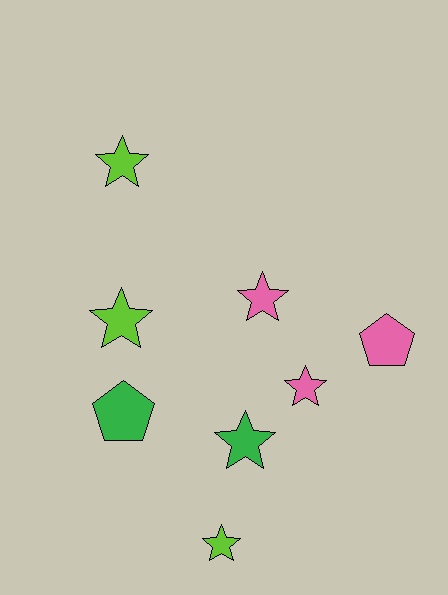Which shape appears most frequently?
Star, with 6 objects.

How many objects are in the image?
There are 8 objects.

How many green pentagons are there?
There is 1 green pentagon.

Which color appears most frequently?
Lime, with 3 objects.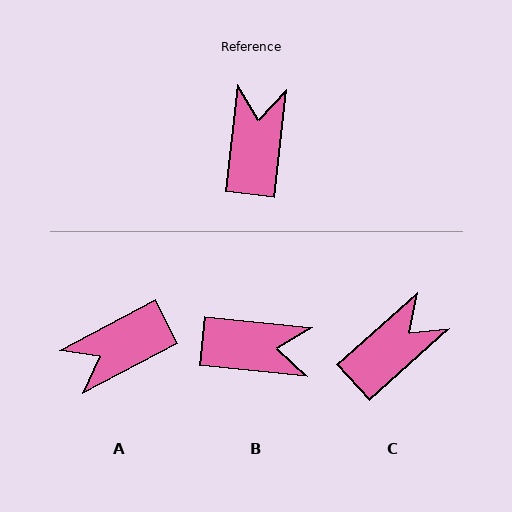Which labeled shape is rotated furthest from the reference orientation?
A, about 124 degrees away.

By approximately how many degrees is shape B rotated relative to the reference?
Approximately 89 degrees clockwise.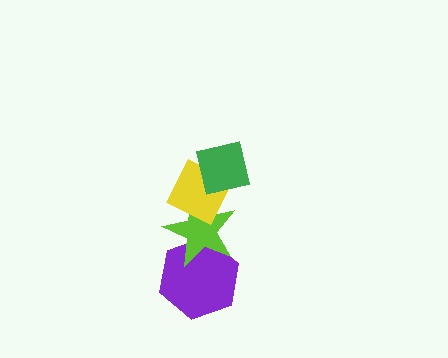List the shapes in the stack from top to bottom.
From top to bottom: the green square, the yellow diamond, the lime star, the purple hexagon.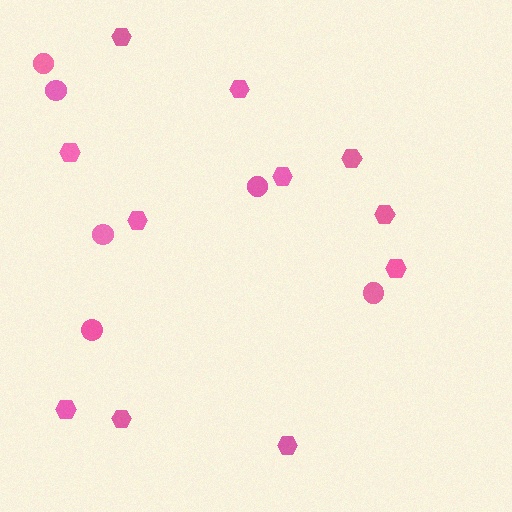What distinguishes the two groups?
There are 2 groups: one group of hexagons (11) and one group of circles (6).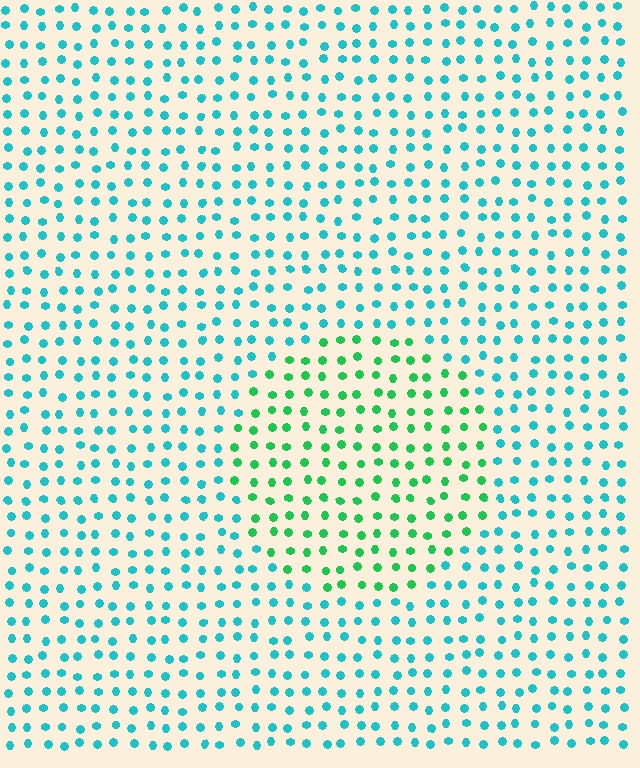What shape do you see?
I see a circle.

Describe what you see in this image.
The image is filled with small cyan elements in a uniform arrangement. A circle-shaped region is visible where the elements are tinted to a slightly different hue, forming a subtle color boundary.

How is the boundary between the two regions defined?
The boundary is defined purely by a slight shift in hue (about 43 degrees). Spacing, size, and orientation are identical on both sides.